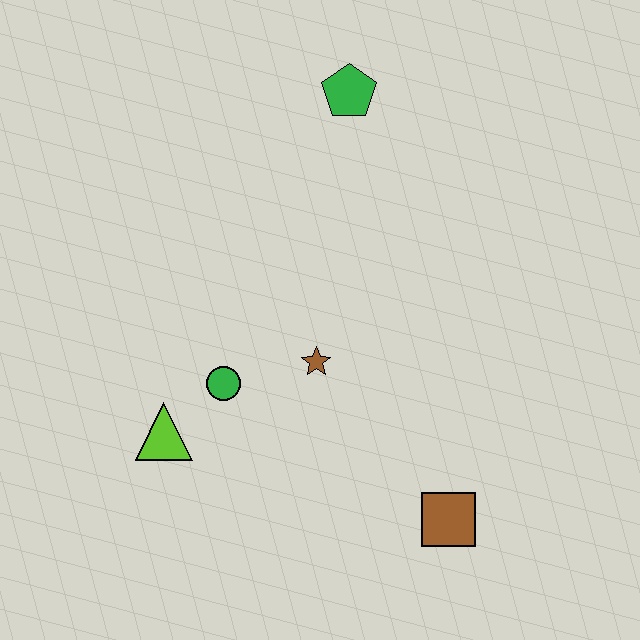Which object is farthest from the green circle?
The green pentagon is farthest from the green circle.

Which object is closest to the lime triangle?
The green circle is closest to the lime triangle.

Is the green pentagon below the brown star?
No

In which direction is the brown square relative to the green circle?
The brown square is to the right of the green circle.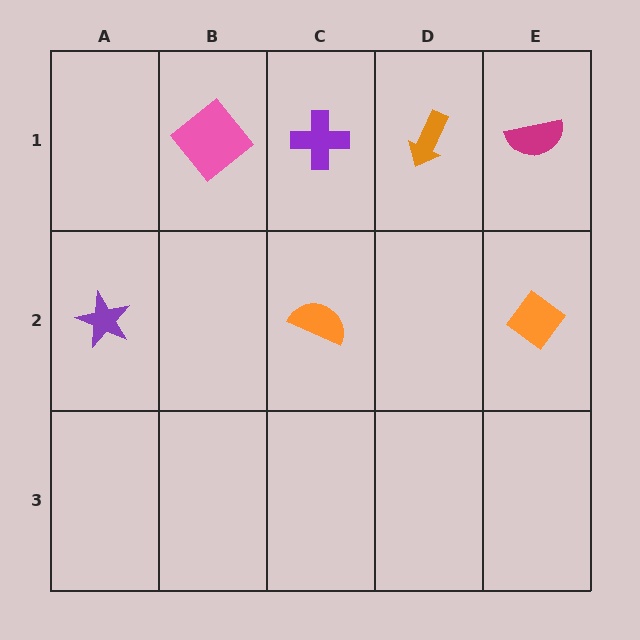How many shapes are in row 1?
4 shapes.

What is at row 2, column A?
A purple star.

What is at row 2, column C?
An orange semicircle.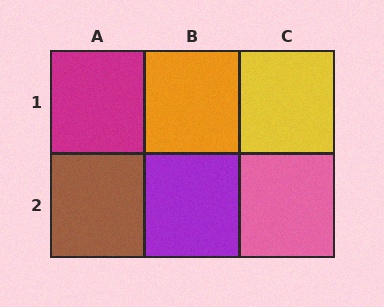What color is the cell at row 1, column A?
Magenta.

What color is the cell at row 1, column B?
Orange.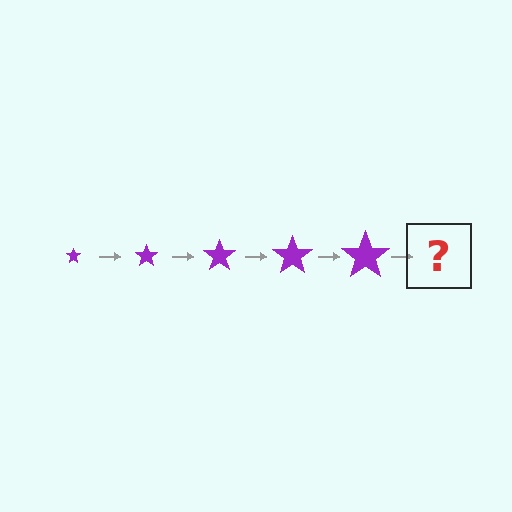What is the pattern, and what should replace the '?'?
The pattern is that the star gets progressively larger each step. The '?' should be a purple star, larger than the previous one.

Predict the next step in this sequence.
The next step is a purple star, larger than the previous one.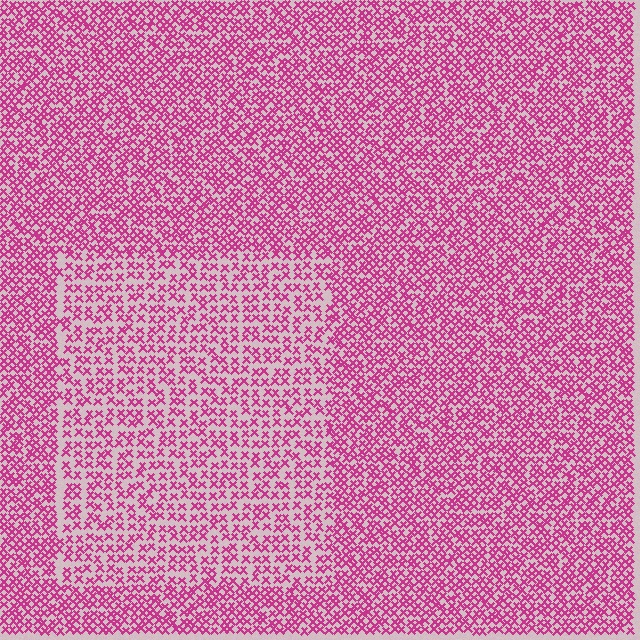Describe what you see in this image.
The image contains small magenta elements arranged at two different densities. A rectangle-shaped region is visible where the elements are less densely packed than the surrounding area.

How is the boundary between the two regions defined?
The boundary is defined by a change in element density (approximately 1.7x ratio). All elements are the same color, size, and shape.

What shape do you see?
I see a rectangle.